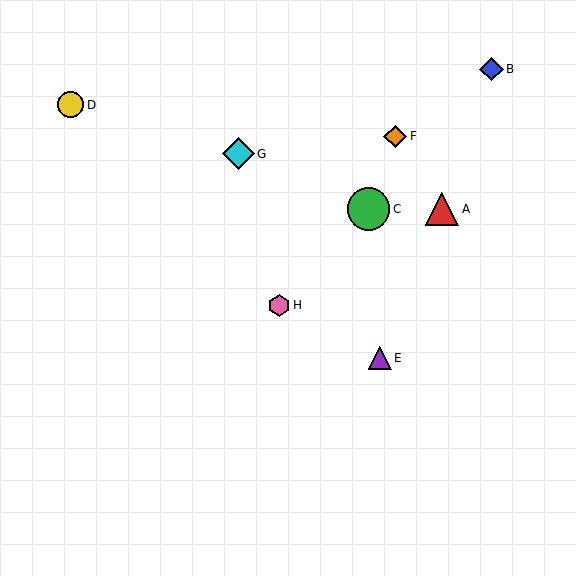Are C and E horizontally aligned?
No, C is at y≈209 and E is at y≈358.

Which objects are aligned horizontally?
Objects A, C are aligned horizontally.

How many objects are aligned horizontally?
2 objects (A, C) are aligned horizontally.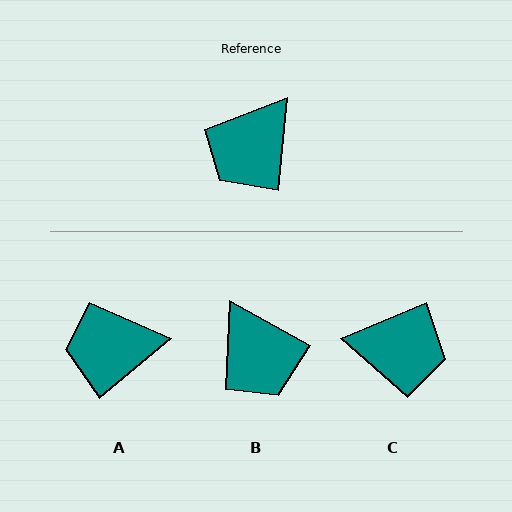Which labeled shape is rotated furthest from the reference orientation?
C, about 118 degrees away.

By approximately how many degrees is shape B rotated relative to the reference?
Approximately 66 degrees counter-clockwise.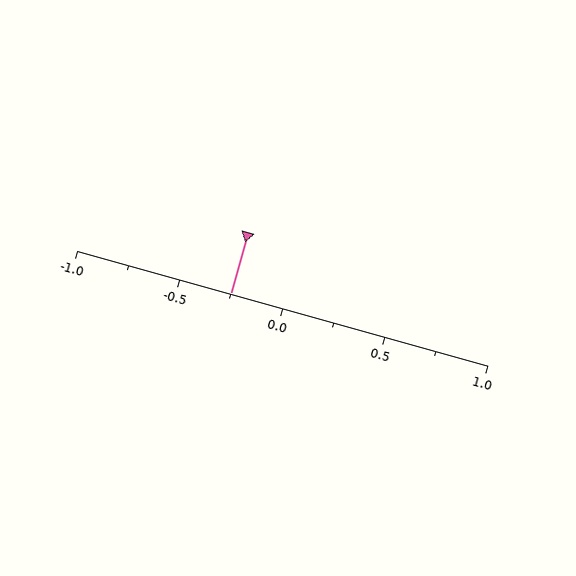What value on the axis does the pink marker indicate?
The marker indicates approximately -0.25.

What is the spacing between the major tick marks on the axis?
The major ticks are spaced 0.5 apart.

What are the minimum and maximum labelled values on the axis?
The axis runs from -1.0 to 1.0.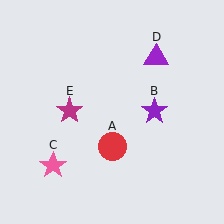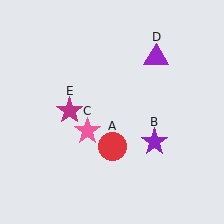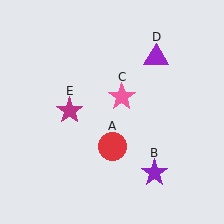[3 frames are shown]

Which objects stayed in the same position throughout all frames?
Red circle (object A) and purple triangle (object D) and magenta star (object E) remained stationary.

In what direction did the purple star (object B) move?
The purple star (object B) moved down.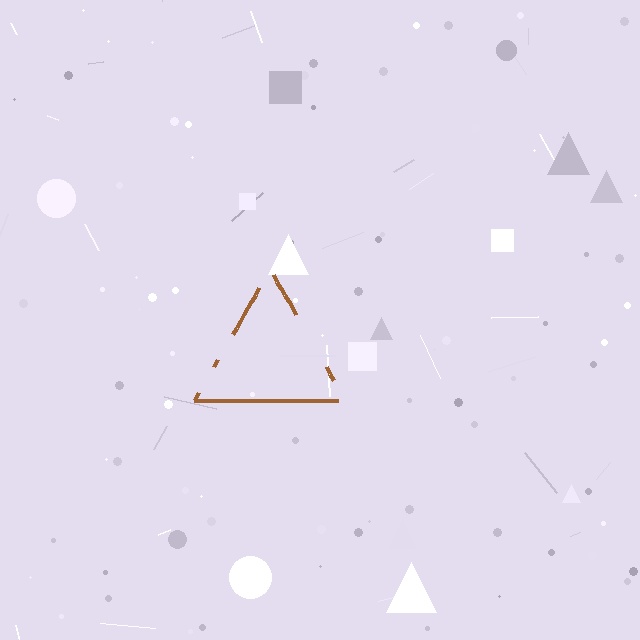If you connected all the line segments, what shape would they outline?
They would outline a triangle.